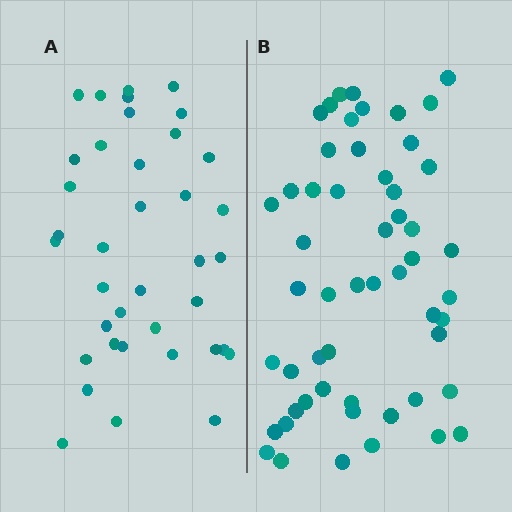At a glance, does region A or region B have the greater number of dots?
Region B (the right region) has more dots.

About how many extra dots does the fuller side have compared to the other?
Region B has approximately 15 more dots than region A.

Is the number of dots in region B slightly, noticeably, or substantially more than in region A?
Region B has noticeably more, but not dramatically so. The ratio is roughly 1.4 to 1.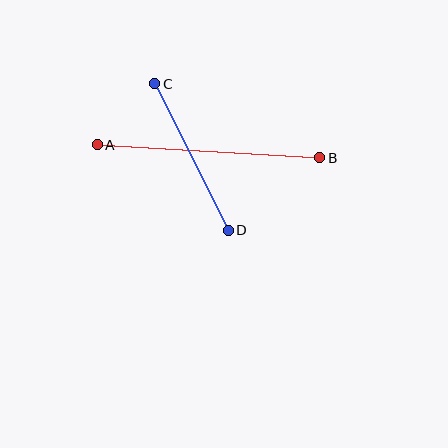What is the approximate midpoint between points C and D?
The midpoint is at approximately (192, 157) pixels.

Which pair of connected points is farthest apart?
Points A and B are farthest apart.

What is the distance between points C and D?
The distance is approximately 164 pixels.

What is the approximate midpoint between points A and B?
The midpoint is at approximately (208, 151) pixels.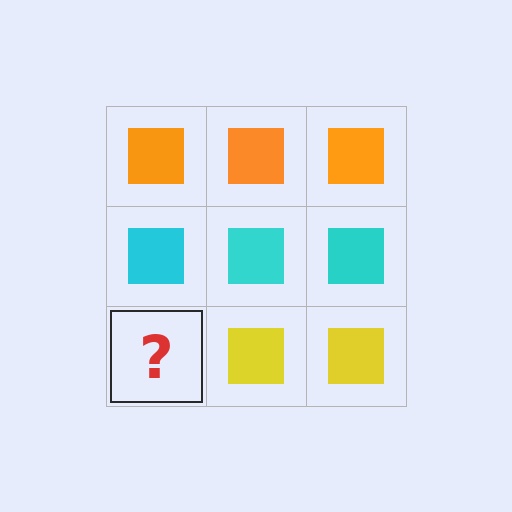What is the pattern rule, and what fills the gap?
The rule is that each row has a consistent color. The gap should be filled with a yellow square.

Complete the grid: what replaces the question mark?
The question mark should be replaced with a yellow square.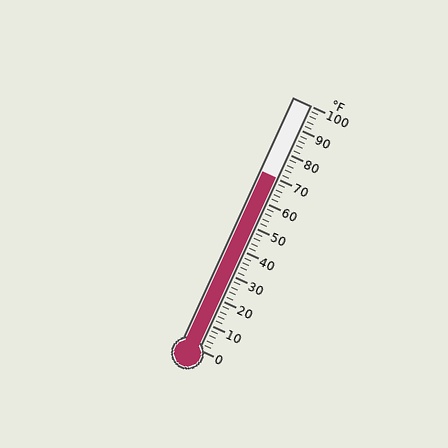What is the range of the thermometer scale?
The thermometer scale ranges from 0°F to 100°F.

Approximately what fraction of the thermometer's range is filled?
The thermometer is filled to approximately 70% of its range.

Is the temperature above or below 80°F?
The temperature is below 80°F.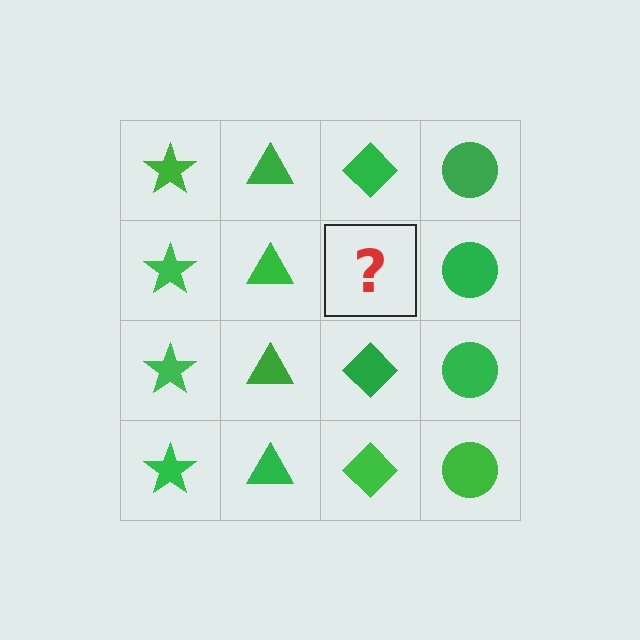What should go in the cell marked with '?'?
The missing cell should contain a green diamond.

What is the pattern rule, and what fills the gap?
The rule is that each column has a consistent shape. The gap should be filled with a green diamond.